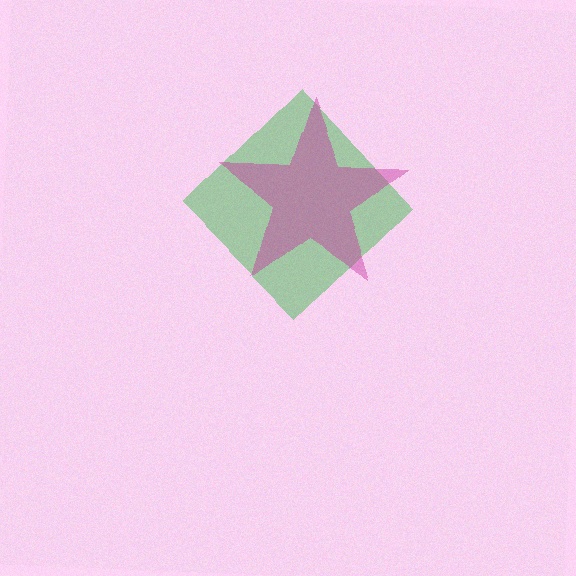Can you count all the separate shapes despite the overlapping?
Yes, there are 2 separate shapes.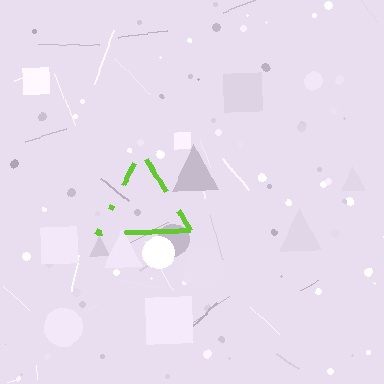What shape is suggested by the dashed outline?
The dashed outline suggests a triangle.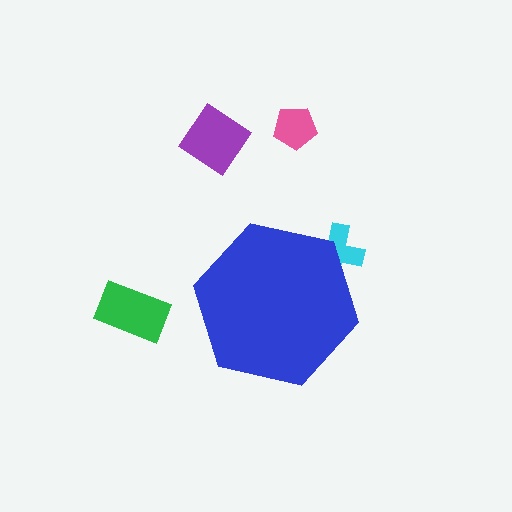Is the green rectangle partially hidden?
No, the green rectangle is fully visible.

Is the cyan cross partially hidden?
Yes, the cyan cross is partially hidden behind the blue hexagon.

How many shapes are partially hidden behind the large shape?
1 shape is partially hidden.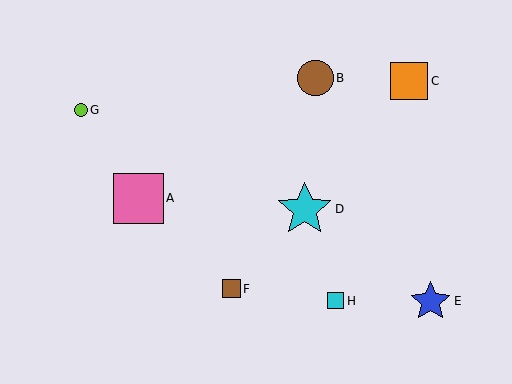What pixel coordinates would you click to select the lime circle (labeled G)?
Click at (81, 110) to select the lime circle G.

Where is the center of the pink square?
The center of the pink square is at (138, 198).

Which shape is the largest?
The cyan star (labeled D) is the largest.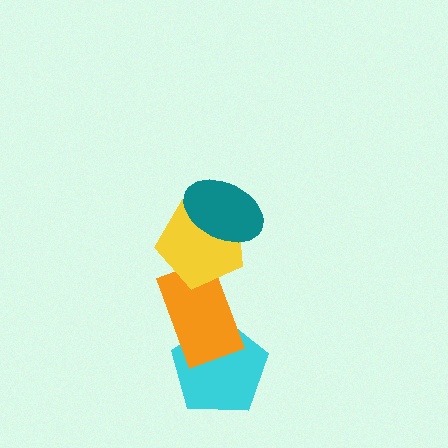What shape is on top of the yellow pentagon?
The teal ellipse is on top of the yellow pentagon.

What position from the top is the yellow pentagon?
The yellow pentagon is 2nd from the top.